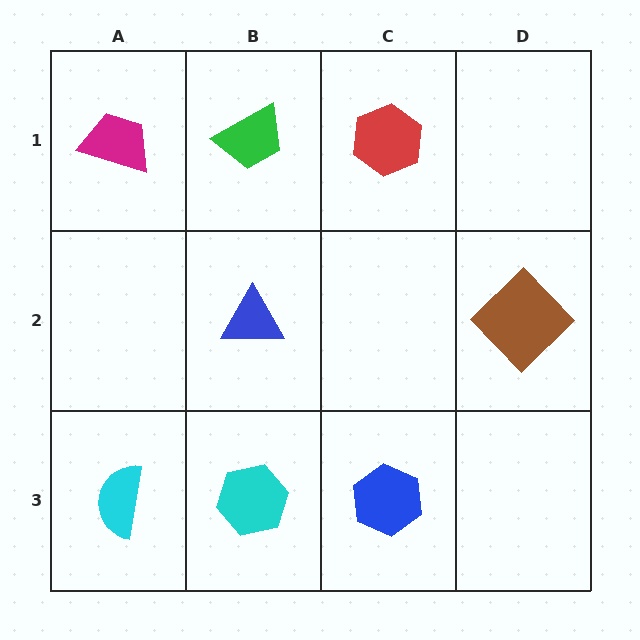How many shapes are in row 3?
3 shapes.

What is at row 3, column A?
A cyan semicircle.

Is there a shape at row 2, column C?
No, that cell is empty.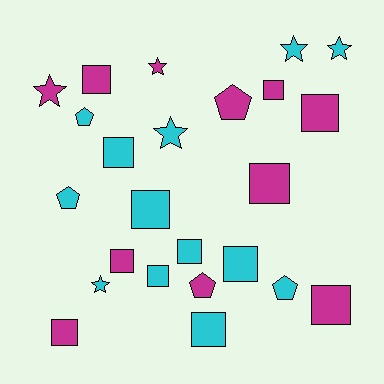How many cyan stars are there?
There are 4 cyan stars.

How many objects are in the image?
There are 24 objects.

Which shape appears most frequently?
Square, with 13 objects.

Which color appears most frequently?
Cyan, with 13 objects.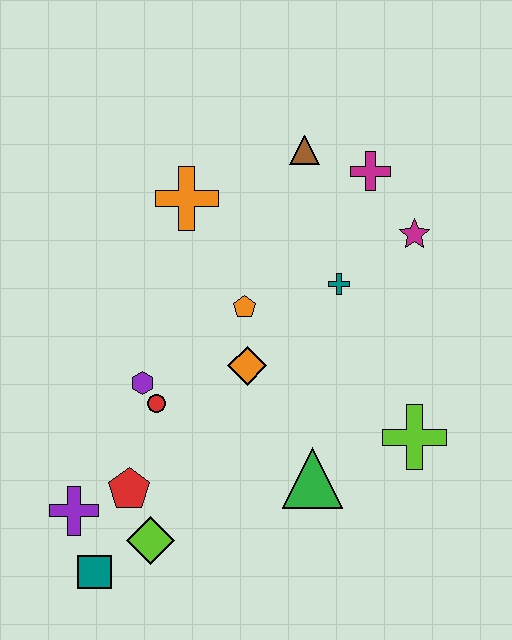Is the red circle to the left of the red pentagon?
No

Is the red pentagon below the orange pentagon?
Yes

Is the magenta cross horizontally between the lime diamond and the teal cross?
No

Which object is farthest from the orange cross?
The teal square is farthest from the orange cross.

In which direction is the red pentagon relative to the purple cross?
The red pentagon is to the right of the purple cross.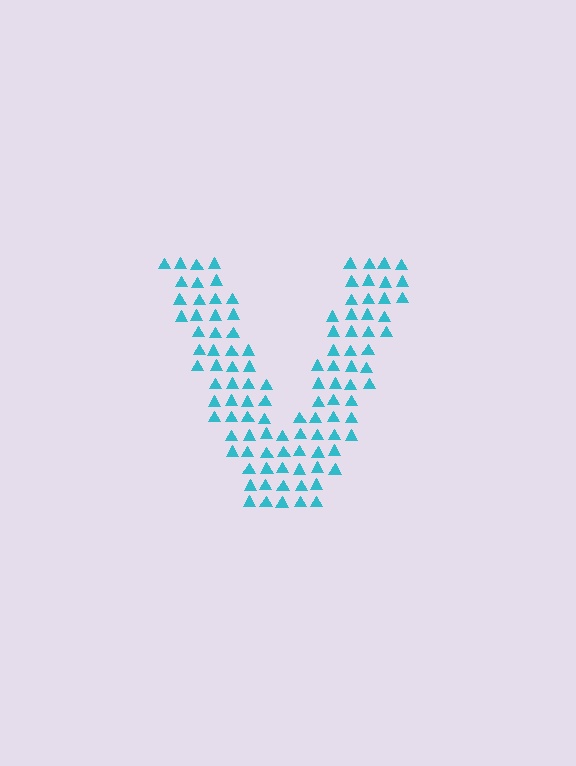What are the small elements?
The small elements are triangles.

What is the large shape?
The large shape is the letter V.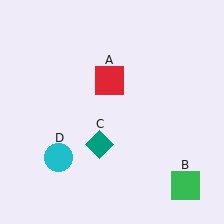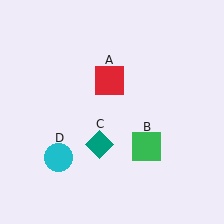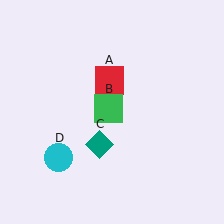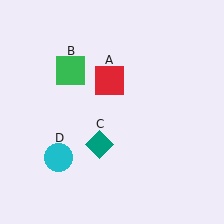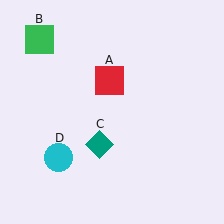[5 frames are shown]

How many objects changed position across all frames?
1 object changed position: green square (object B).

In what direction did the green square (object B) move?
The green square (object B) moved up and to the left.